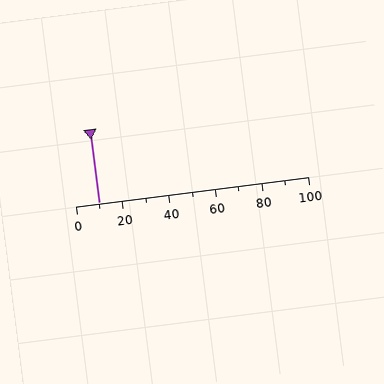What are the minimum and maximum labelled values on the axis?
The axis runs from 0 to 100.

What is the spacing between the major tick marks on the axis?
The major ticks are spaced 20 apart.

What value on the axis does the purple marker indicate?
The marker indicates approximately 10.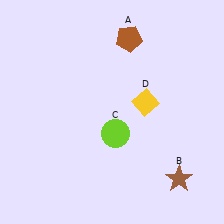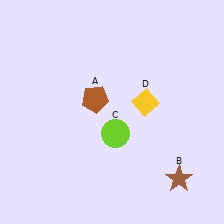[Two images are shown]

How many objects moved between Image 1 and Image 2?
1 object moved between the two images.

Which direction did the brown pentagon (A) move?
The brown pentagon (A) moved down.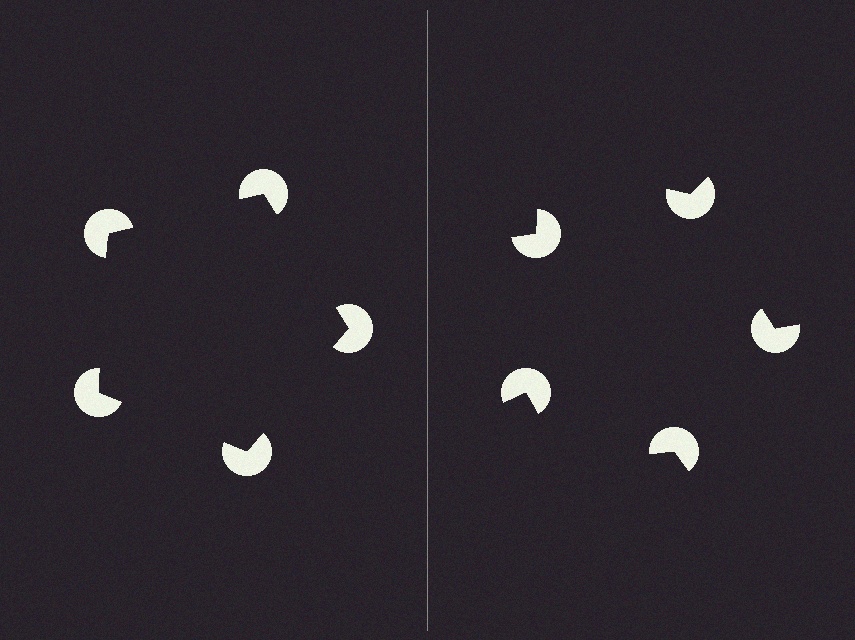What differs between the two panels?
The pac-man discs are positioned identically on both sides; only the wedge orientations differ. On the left they align to a pentagon; on the right they are misaligned.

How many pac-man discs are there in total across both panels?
10 — 5 on each side.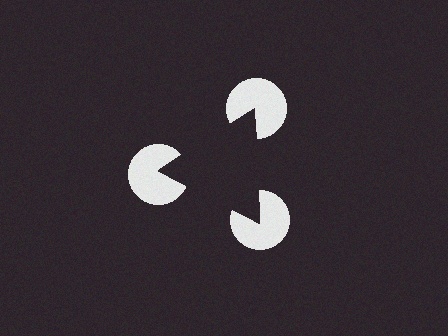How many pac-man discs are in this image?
There are 3 — one at each vertex of the illusory triangle.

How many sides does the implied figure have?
3 sides.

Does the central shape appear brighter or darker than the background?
It typically appears slightly darker than the background, even though no actual brightness change is drawn.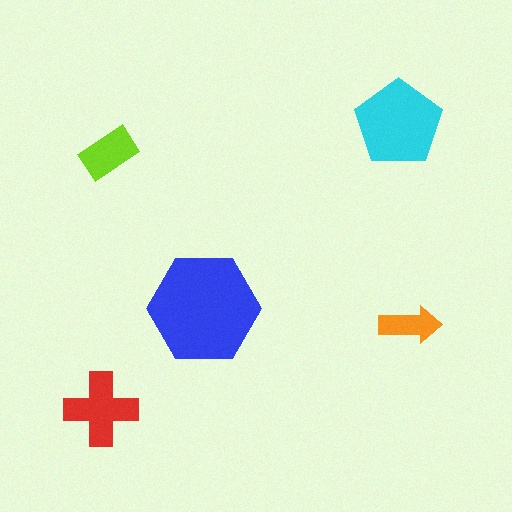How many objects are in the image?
There are 5 objects in the image.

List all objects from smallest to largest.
The orange arrow, the lime rectangle, the red cross, the cyan pentagon, the blue hexagon.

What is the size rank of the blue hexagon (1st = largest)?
1st.